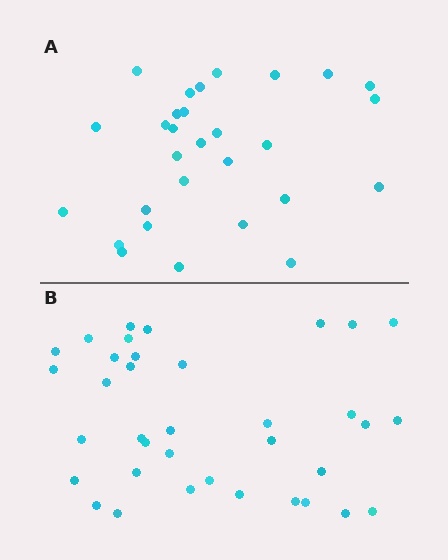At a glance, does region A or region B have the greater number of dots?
Region B (the bottom region) has more dots.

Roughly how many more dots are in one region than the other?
Region B has roughly 8 or so more dots than region A.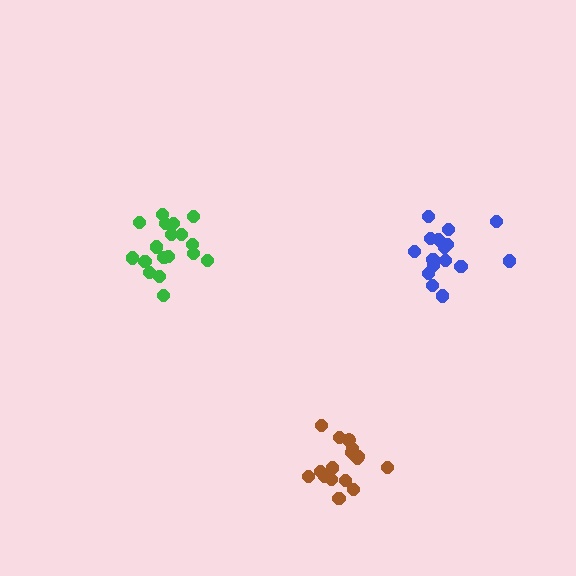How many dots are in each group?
Group 1: 18 dots, Group 2: 18 dots, Group 3: 17 dots (53 total).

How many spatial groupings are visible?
There are 3 spatial groupings.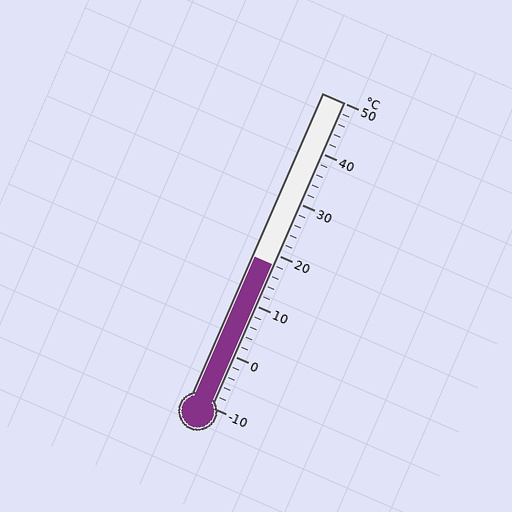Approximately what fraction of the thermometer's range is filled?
The thermometer is filled to approximately 45% of its range.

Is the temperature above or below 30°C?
The temperature is below 30°C.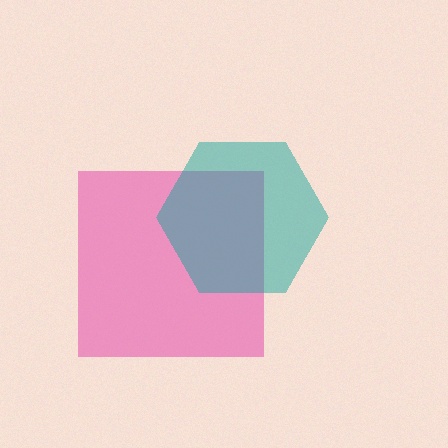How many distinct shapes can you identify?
There are 2 distinct shapes: a pink square, a teal hexagon.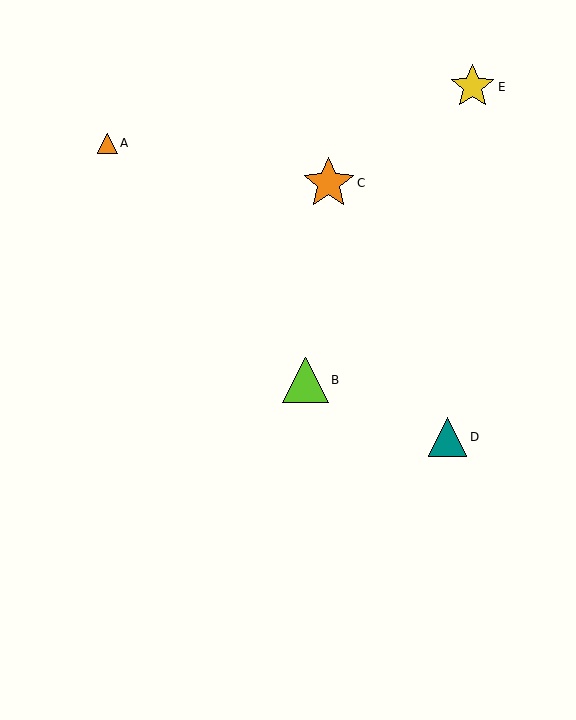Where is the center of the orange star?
The center of the orange star is at (329, 183).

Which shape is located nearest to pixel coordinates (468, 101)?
The yellow star (labeled E) at (472, 87) is nearest to that location.